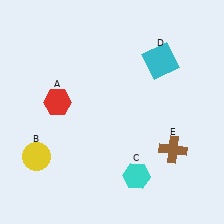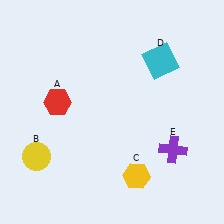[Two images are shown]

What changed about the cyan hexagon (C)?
In Image 1, C is cyan. In Image 2, it changed to yellow.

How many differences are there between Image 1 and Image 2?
There are 2 differences between the two images.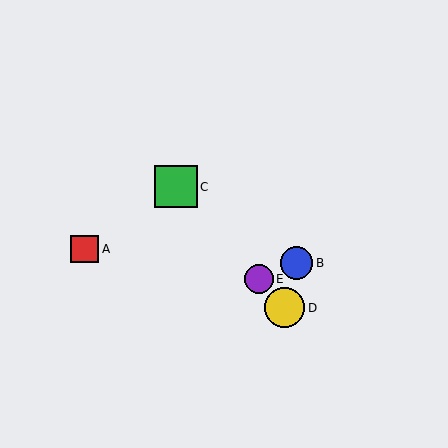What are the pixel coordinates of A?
Object A is at (85, 249).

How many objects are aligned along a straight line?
3 objects (C, D, E) are aligned along a straight line.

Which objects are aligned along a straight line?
Objects C, D, E are aligned along a straight line.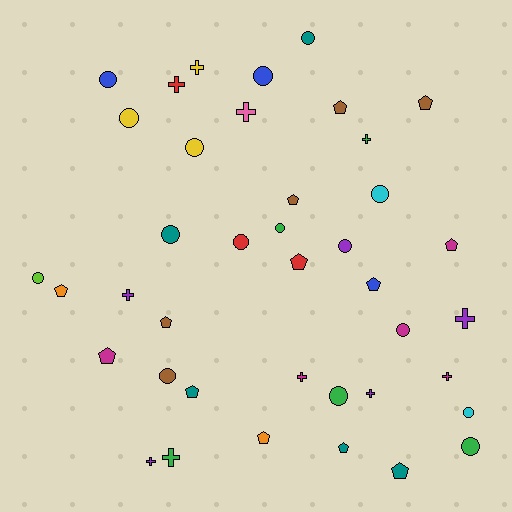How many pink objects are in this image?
There is 1 pink object.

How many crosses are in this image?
There are 11 crosses.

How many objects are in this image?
There are 40 objects.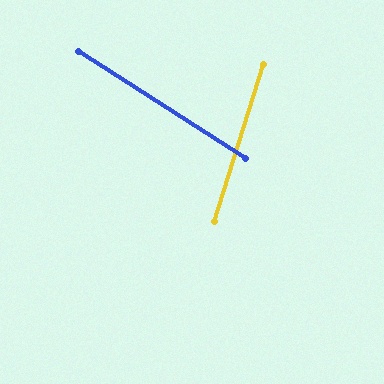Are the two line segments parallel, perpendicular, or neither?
Neither parallel nor perpendicular — they differ by about 75°.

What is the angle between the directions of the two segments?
Approximately 75 degrees.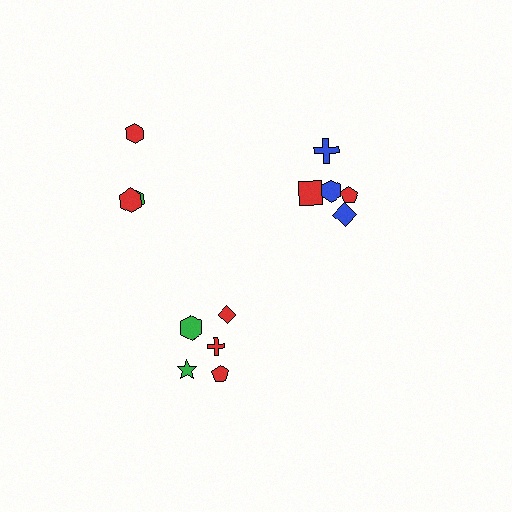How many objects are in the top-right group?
There are 5 objects.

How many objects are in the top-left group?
There are 3 objects.